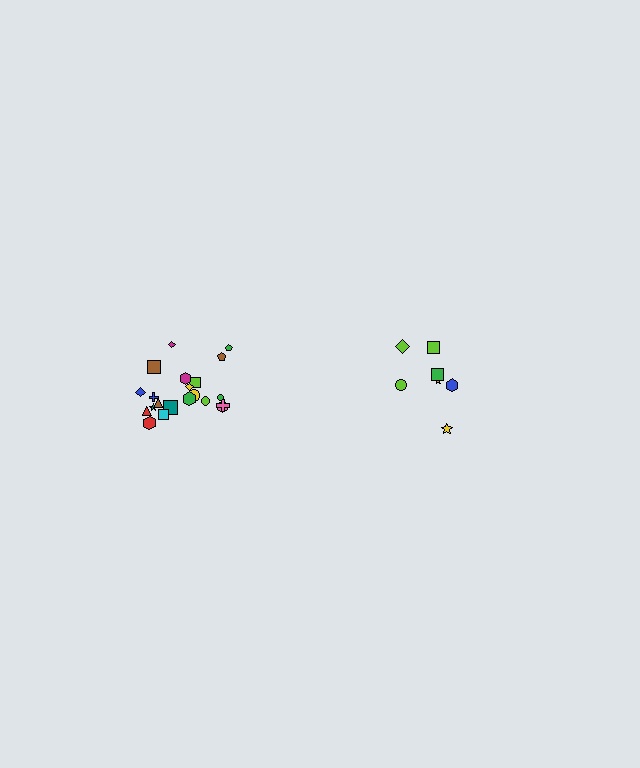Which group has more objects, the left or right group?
The left group.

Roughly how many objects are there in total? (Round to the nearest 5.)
Roughly 30 objects in total.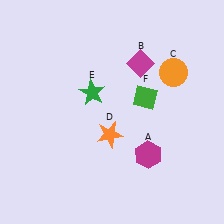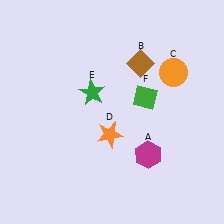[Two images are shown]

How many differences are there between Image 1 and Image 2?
There is 1 difference between the two images.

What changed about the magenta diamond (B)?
In Image 1, B is magenta. In Image 2, it changed to brown.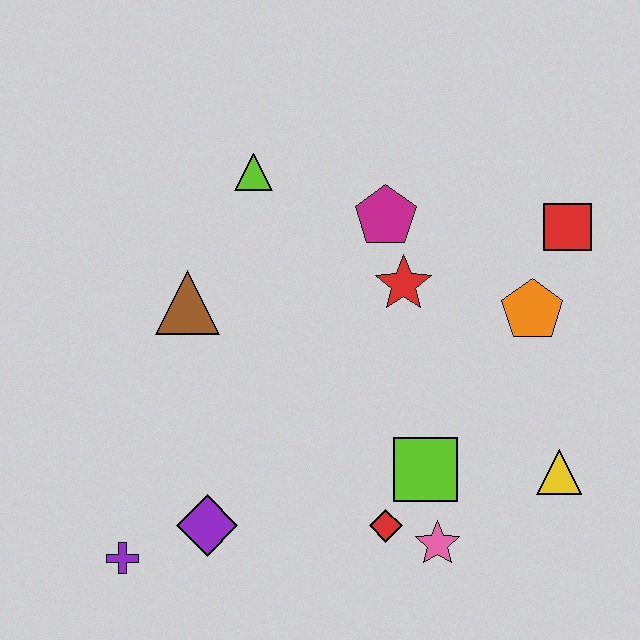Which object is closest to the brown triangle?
The lime triangle is closest to the brown triangle.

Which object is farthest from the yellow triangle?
The purple cross is farthest from the yellow triangle.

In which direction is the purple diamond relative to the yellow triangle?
The purple diamond is to the left of the yellow triangle.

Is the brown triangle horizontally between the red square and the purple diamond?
No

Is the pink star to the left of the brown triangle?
No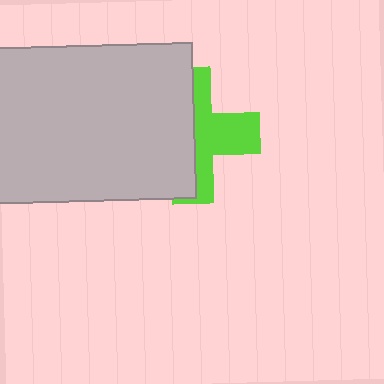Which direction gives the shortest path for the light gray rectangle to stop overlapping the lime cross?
Moving left gives the shortest separation.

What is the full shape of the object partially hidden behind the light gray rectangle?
The partially hidden object is a lime cross.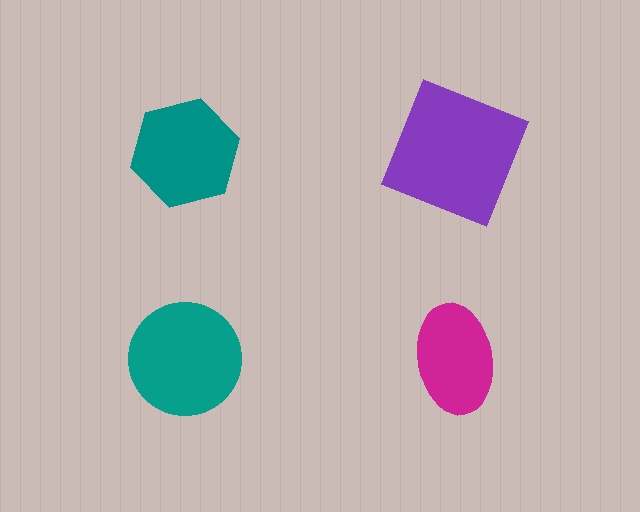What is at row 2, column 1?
A teal circle.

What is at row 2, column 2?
A magenta ellipse.